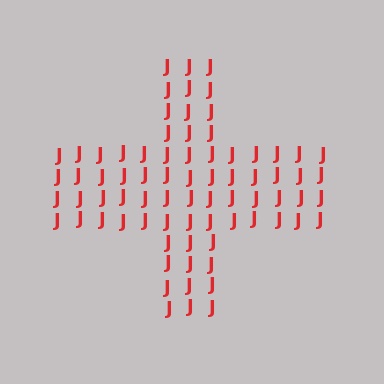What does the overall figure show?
The overall figure shows a cross.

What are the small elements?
The small elements are letter J's.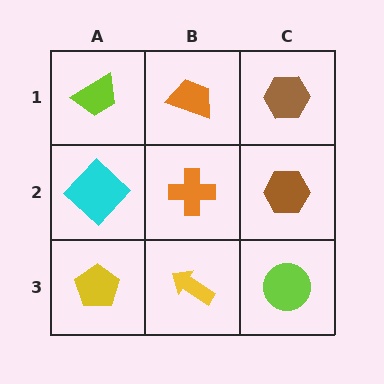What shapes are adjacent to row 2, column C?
A brown hexagon (row 1, column C), a lime circle (row 3, column C), an orange cross (row 2, column B).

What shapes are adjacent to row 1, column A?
A cyan diamond (row 2, column A), an orange trapezoid (row 1, column B).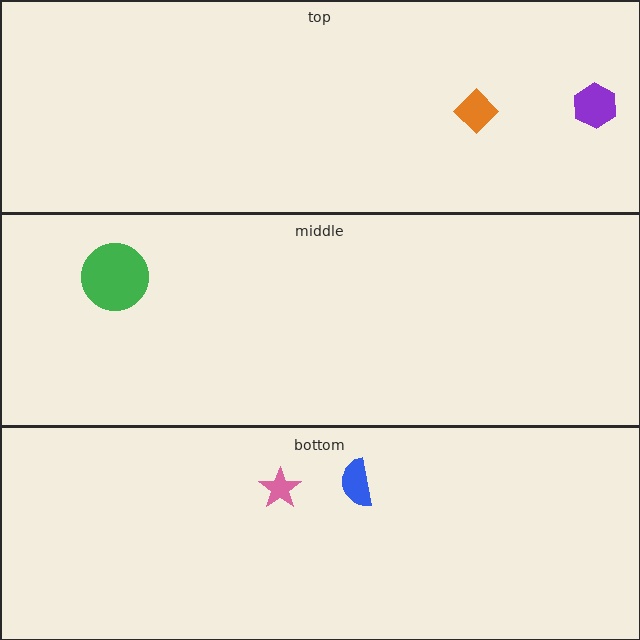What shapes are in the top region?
The orange diamond, the purple hexagon.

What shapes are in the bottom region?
The blue semicircle, the pink star.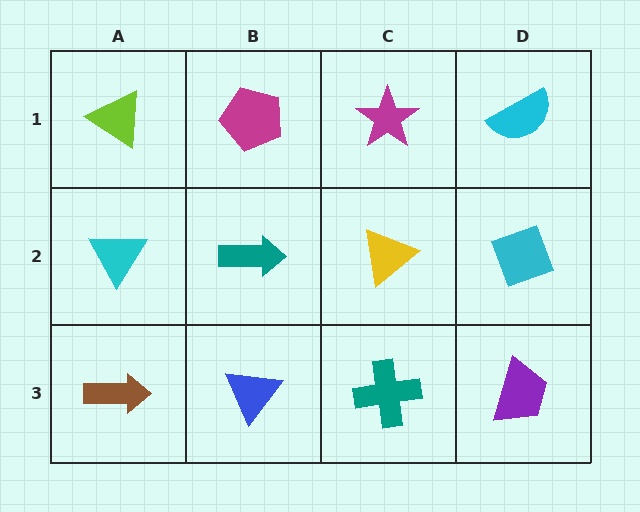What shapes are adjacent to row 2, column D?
A cyan semicircle (row 1, column D), a purple trapezoid (row 3, column D), a yellow triangle (row 2, column C).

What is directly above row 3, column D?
A cyan diamond.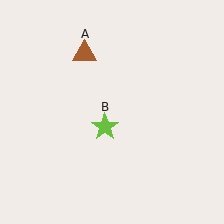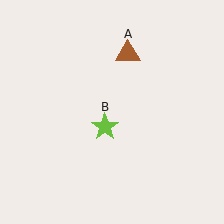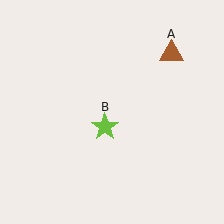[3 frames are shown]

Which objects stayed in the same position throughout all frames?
Lime star (object B) remained stationary.